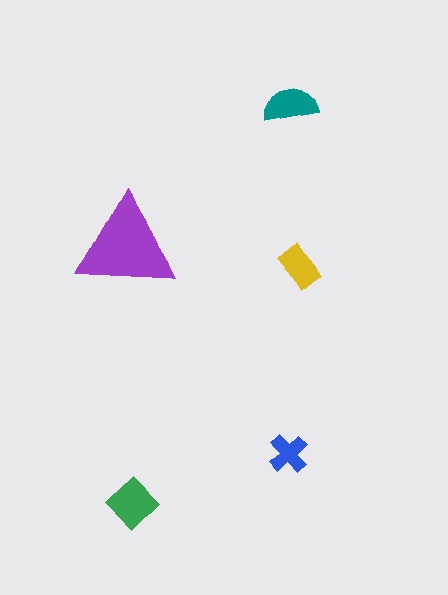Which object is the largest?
The purple triangle.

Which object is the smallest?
The blue cross.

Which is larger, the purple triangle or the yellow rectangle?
The purple triangle.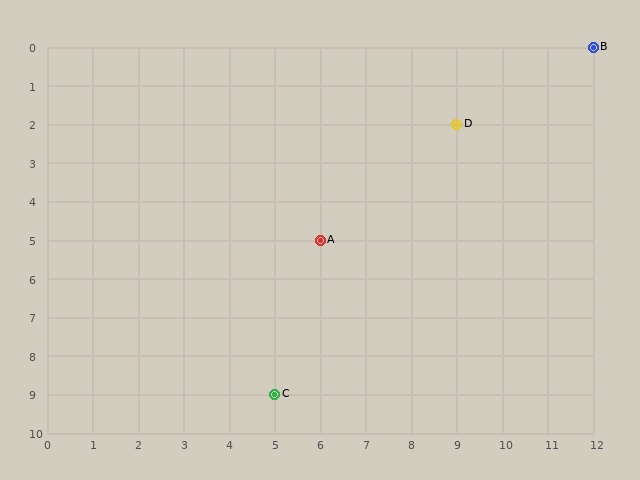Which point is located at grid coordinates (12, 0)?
Point B is at (12, 0).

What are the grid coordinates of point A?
Point A is at grid coordinates (6, 5).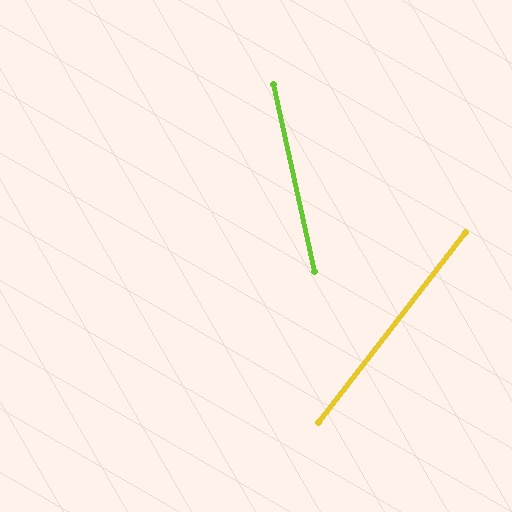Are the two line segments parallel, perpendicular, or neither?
Neither parallel nor perpendicular — they differ by about 50°.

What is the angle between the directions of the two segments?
Approximately 50 degrees.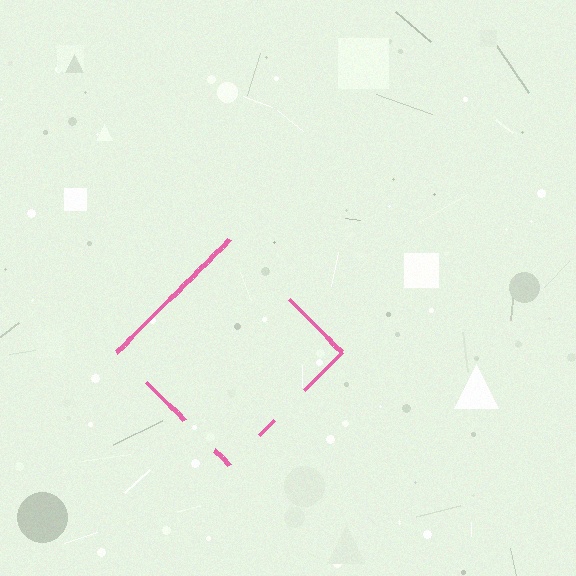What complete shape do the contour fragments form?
The contour fragments form a diamond.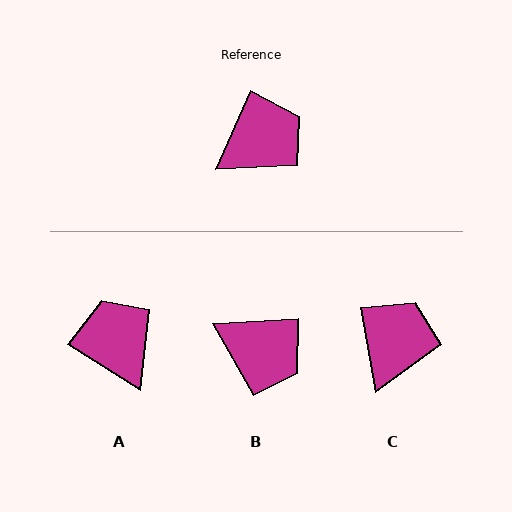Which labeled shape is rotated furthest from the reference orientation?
A, about 81 degrees away.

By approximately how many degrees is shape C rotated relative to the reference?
Approximately 34 degrees counter-clockwise.